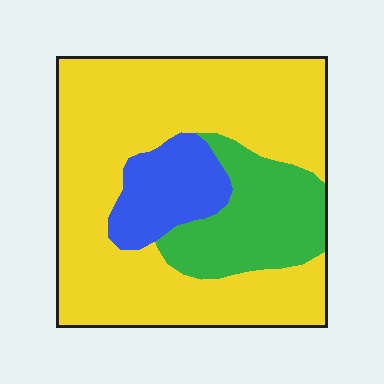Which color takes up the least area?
Blue, at roughly 15%.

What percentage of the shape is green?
Green takes up about one fifth (1/5) of the shape.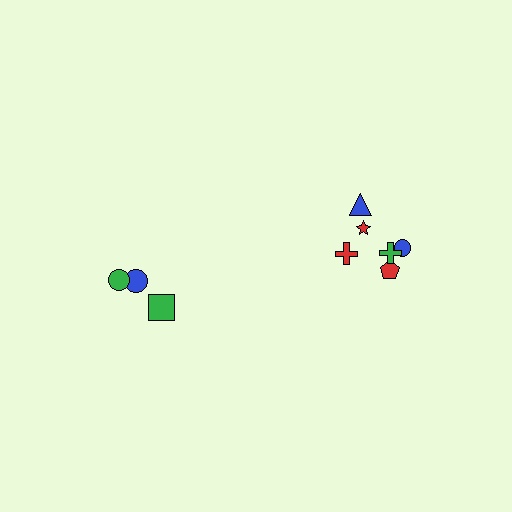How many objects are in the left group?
There are 3 objects.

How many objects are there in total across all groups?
There are 9 objects.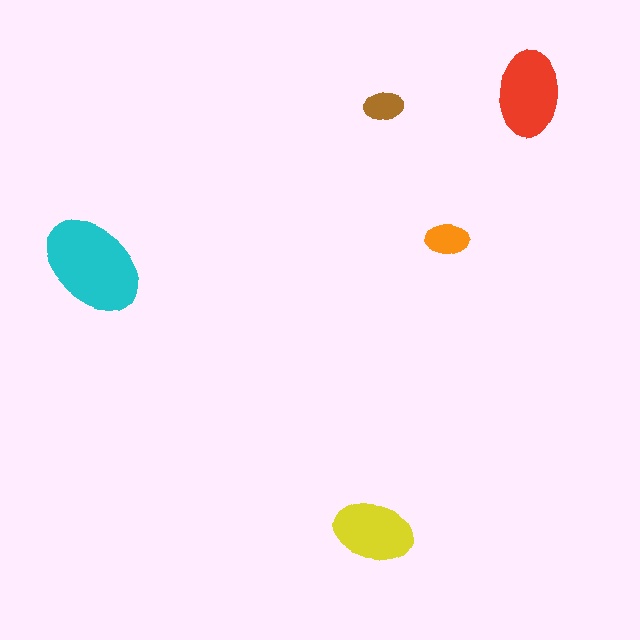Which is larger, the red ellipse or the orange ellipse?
The red one.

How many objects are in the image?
There are 5 objects in the image.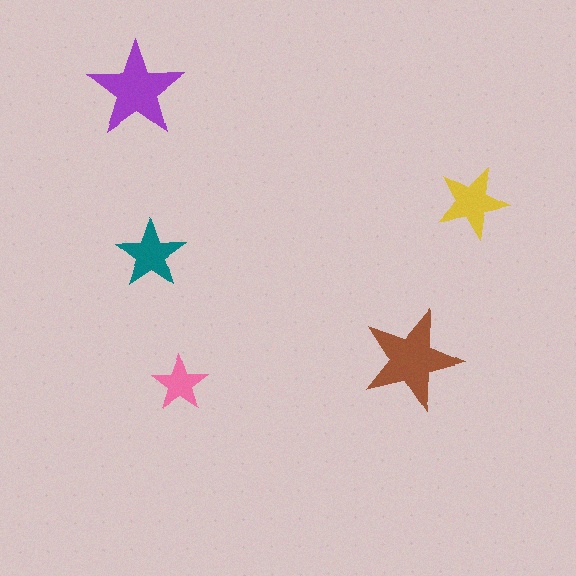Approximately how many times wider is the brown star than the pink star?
About 2 times wider.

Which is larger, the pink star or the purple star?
The purple one.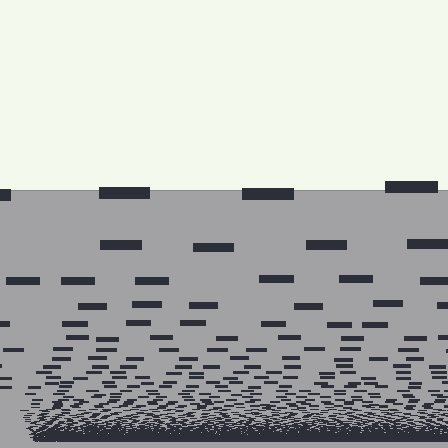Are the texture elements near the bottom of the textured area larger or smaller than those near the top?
Smaller. The gradient is inverted — elements near the bottom are smaller and denser.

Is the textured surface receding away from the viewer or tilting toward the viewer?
The surface appears to tilt toward the viewer. Texture elements get larger and sparser toward the top.